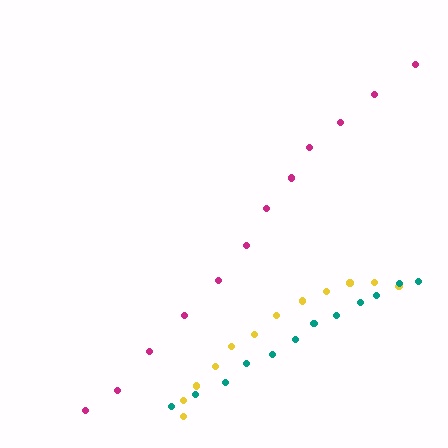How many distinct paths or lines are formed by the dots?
There are 3 distinct paths.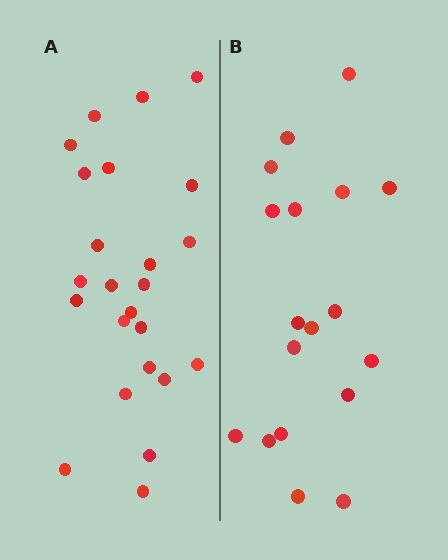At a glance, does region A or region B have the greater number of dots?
Region A (the left region) has more dots.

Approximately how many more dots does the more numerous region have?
Region A has about 6 more dots than region B.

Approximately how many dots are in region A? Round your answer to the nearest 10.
About 20 dots. (The exact count is 24, which rounds to 20.)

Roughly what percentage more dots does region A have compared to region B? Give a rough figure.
About 35% more.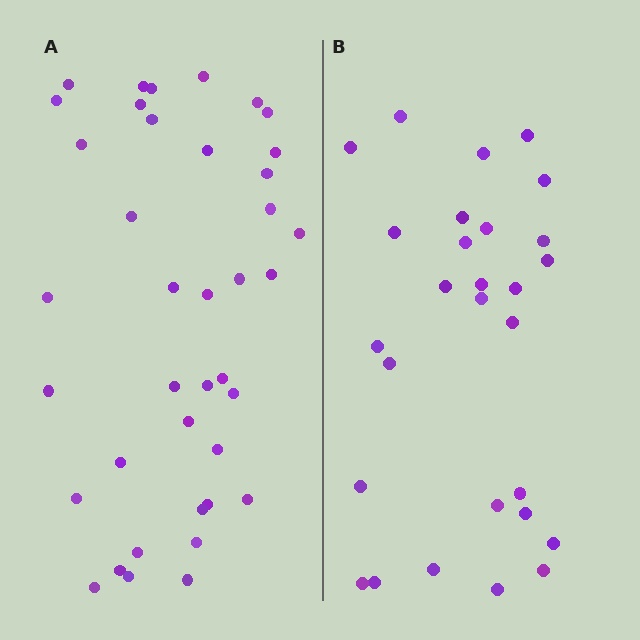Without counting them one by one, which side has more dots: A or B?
Region A (the left region) has more dots.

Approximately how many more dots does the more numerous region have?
Region A has roughly 12 or so more dots than region B.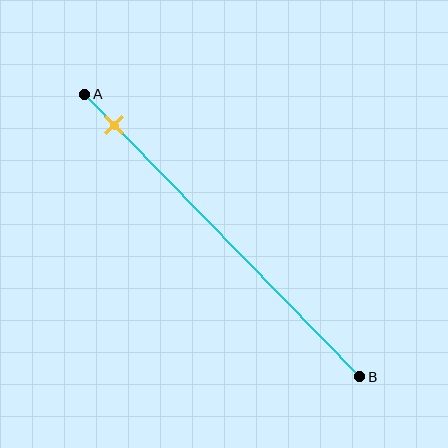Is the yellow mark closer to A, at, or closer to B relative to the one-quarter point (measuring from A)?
The yellow mark is closer to point A than the one-quarter point of segment AB.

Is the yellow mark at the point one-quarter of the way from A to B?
No, the mark is at about 10% from A, not at the 25% one-quarter point.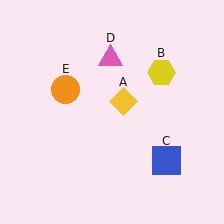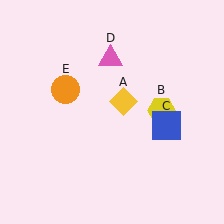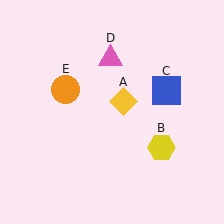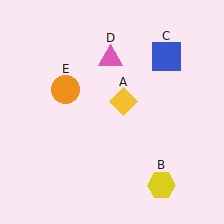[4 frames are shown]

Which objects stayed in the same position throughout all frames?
Yellow diamond (object A) and pink triangle (object D) and orange circle (object E) remained stationary.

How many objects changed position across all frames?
2 objects changed position: yellow hexagon (object B), blue square (object C).